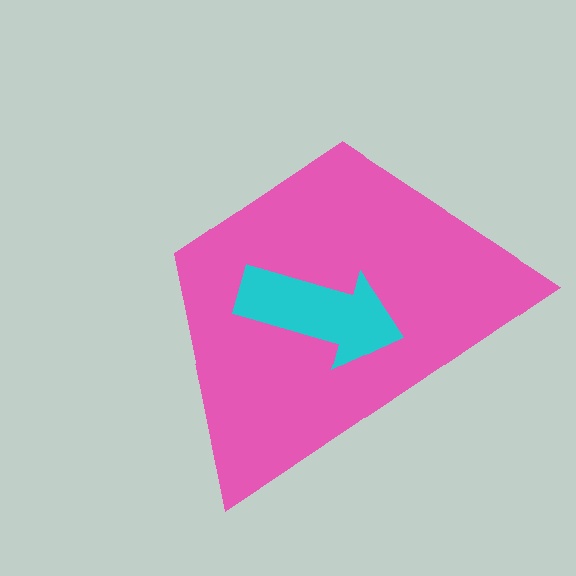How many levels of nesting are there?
2.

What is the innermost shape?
The cyan arrow.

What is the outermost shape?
The pink trapezoid.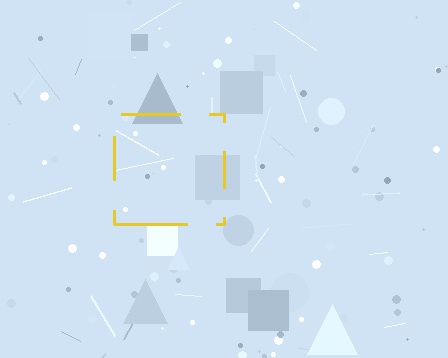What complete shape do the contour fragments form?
The contour fragments form a square.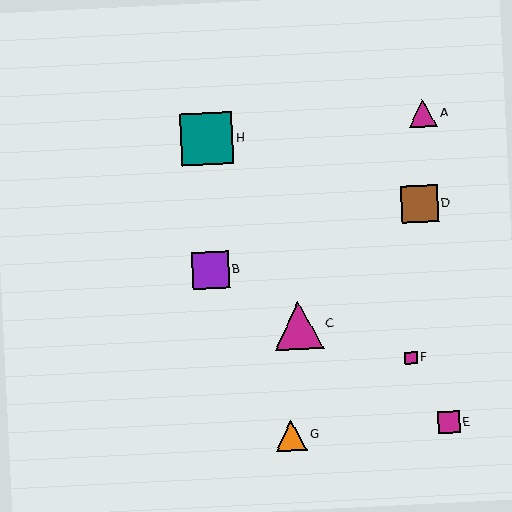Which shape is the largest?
The teal square (labeled H) is the largest.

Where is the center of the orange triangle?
The center of the orange triangle is at (291, 435).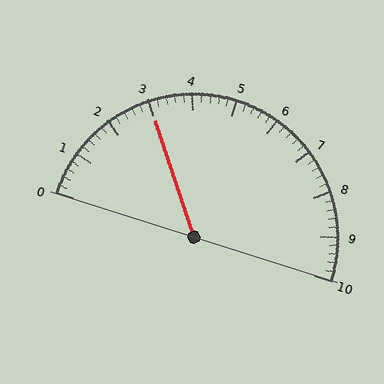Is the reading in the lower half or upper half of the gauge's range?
The reading is in the lower half of the range (0 to 10).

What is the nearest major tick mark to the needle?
The nearest major tick mark is 3.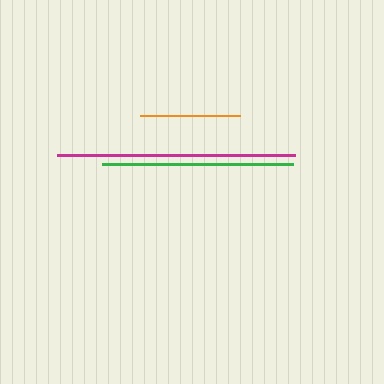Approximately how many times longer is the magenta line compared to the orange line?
The magenta line is approximately 2.4 times the length of the orange line.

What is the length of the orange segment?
The orange segment is approximately 100 pixels long.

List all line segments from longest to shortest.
From longest to shortest: magenta, green, orange.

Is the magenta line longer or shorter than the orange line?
The magenta line is longer than the orange line.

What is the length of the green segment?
The green segment is approximately 191 pixels long.